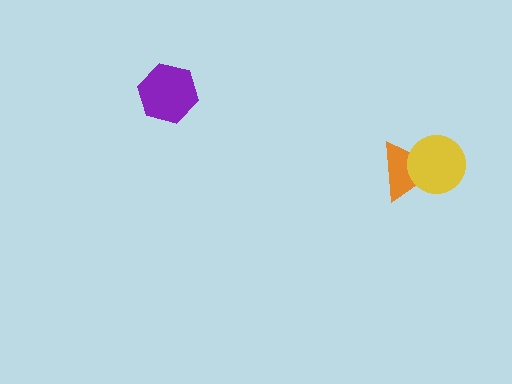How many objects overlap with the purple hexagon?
0 objects overlap with the purple hexagon.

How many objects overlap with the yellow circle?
1 object overlaps with the yellow circle.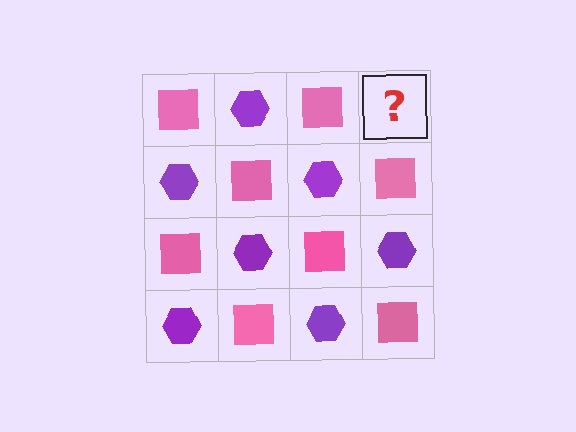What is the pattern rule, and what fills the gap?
The rule is that it alternates pink square and purple hexagon in a checkerboard pattern. The gap should be filled with a purple hexagon.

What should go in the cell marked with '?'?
The missing cell should contain a purple hexagon.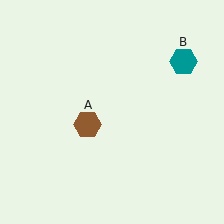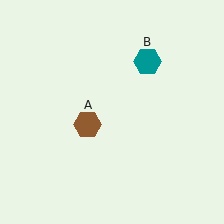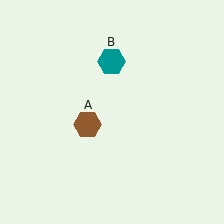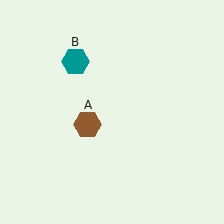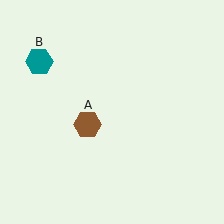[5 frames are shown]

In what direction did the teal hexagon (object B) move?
The teal hexagon (object B) moved left.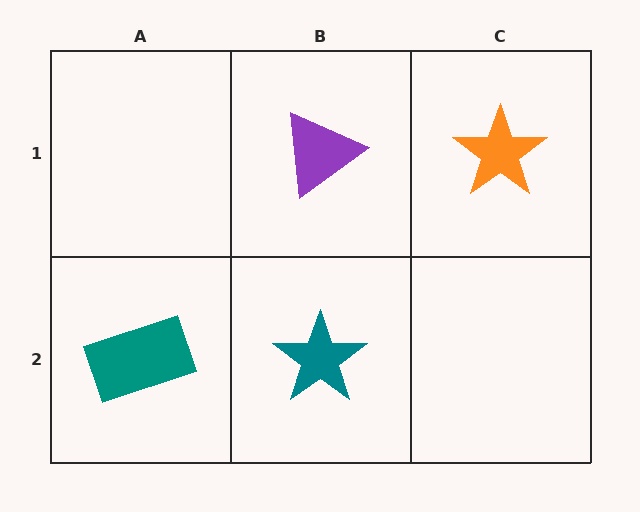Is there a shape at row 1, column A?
No, that cell is empty.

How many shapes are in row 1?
2 shapes.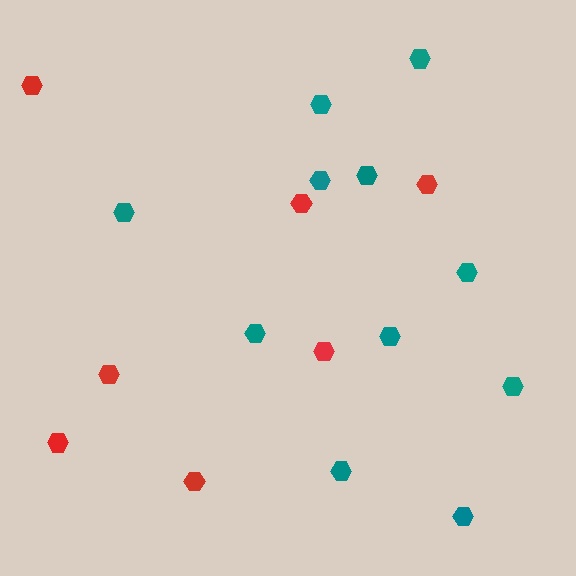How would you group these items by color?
There are 2 groups: one group of teal hexagons (11) and one group of red hexagons (7).